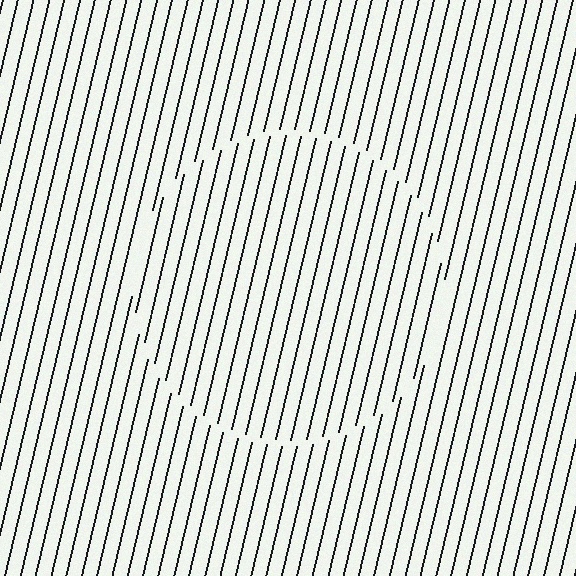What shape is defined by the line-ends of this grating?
An illusory circle. The interior of the shape contains the same grating, shifted by half a period — the contour is defined by the phase discontinuity where line-ends from the inner and outer gratings abut.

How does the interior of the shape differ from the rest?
The interior of the shape contains the same grating, shifted by half a period — the contour is defined by the phase discontinuity where line-ends from the inner and outer gratings abut.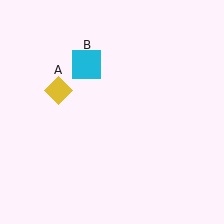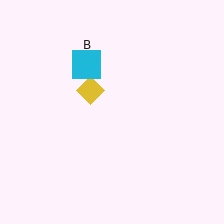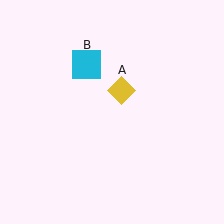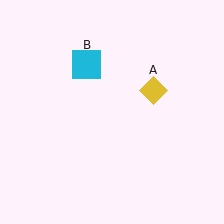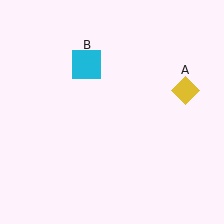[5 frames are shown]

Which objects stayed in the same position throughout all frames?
Cyan square (object B) remained stationary.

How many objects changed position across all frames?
1 object changed position: yellow diamond (object A).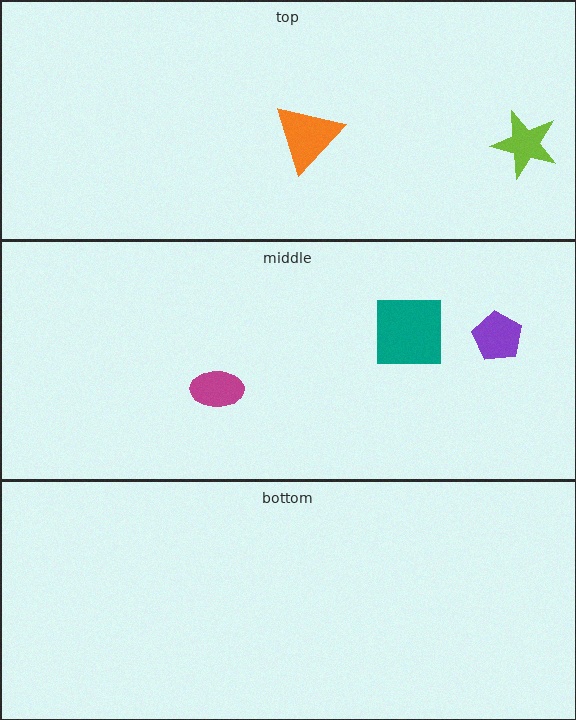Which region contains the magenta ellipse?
The middle region.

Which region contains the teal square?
The middle region.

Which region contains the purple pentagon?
The middle region.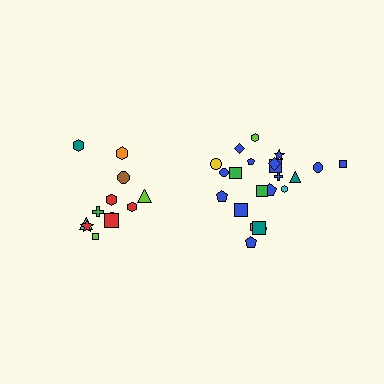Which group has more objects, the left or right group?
The right group.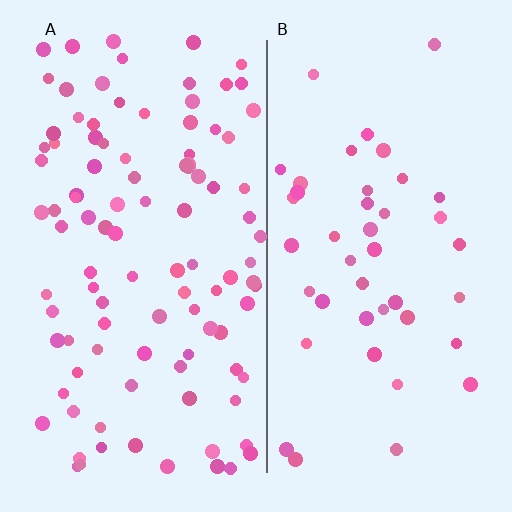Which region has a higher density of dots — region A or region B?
A (the left).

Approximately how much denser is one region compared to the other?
Approximately 2.4× — region A over region B.